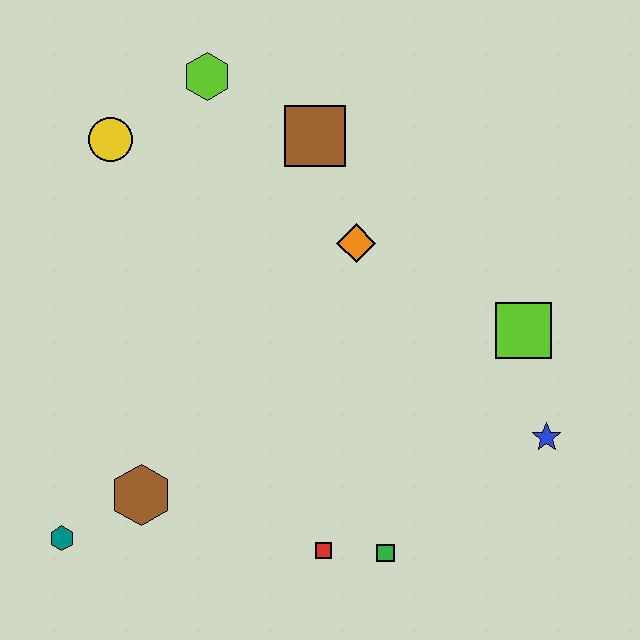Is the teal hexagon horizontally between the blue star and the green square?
No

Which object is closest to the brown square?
The orange diamond is closest to the brown square.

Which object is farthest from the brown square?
The teal hexagon is farthest from the brown square.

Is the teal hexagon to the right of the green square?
No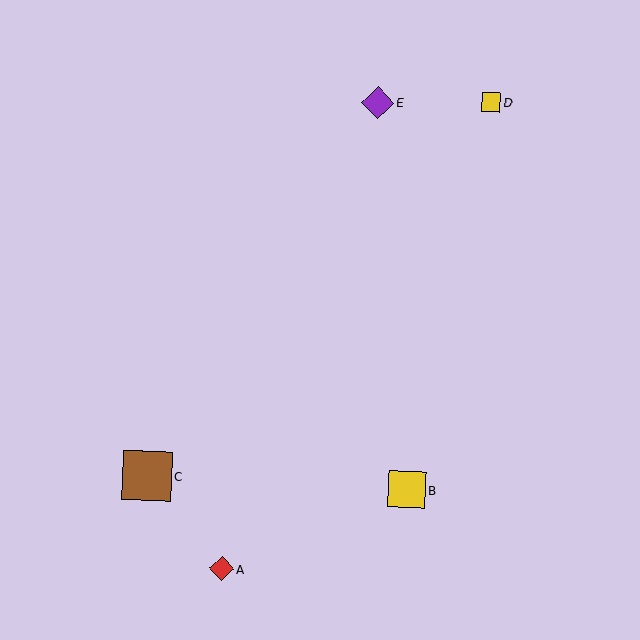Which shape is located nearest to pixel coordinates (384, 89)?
The purple diamond (labeled E) at (378, 103) is nearest to that location.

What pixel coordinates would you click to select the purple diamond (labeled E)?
Click at (378, 103) to select the purple diamond E.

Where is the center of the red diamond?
The center of the red diamond is at (221, 569).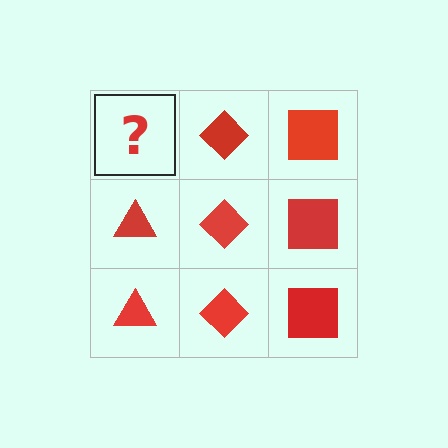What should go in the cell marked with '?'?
The missing cell should contain a red triangle.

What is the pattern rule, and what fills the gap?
The rule is that each column has a consistent shape. The gap should be filled with a red triangle.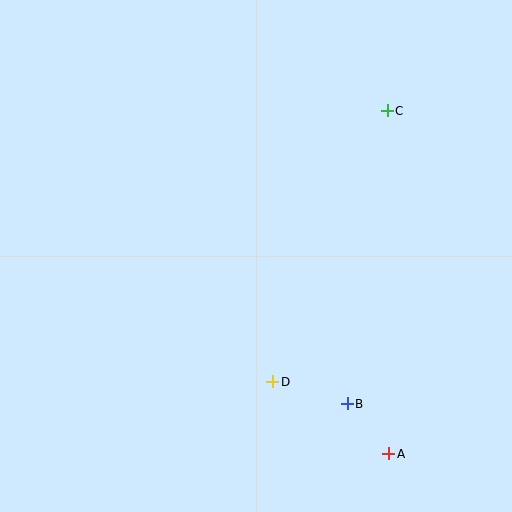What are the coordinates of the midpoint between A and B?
The midpoint between A and B is at (368, 429).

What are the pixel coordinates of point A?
Point A is at (389, 454).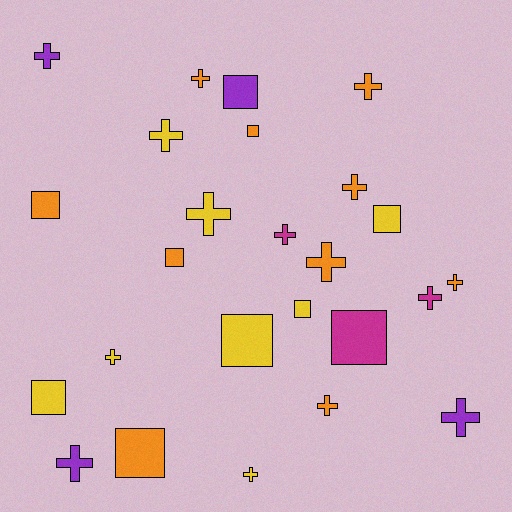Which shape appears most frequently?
Cross, with 15 objects.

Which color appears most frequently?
Orange, with 10 objects.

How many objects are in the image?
There are 25 objects.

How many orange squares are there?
There are 4 orange squares.